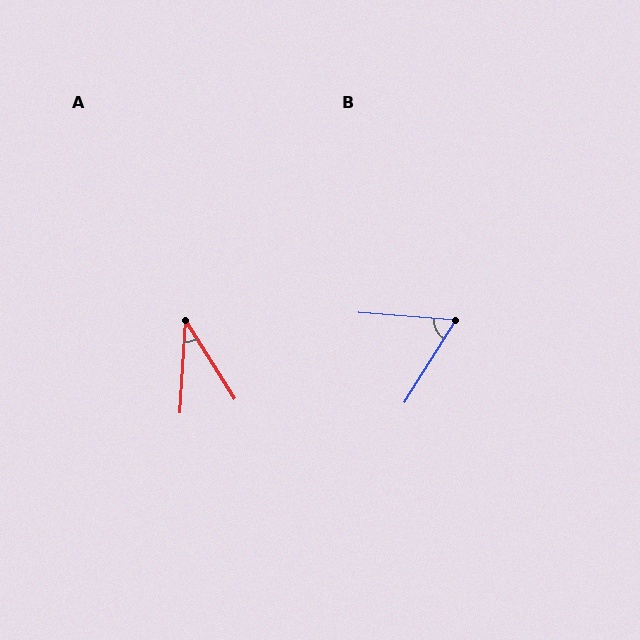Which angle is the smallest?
A, at approximately 36 degrees.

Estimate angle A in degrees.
Approximately 36 degrees.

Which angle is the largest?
B, at approximately 63 degrees.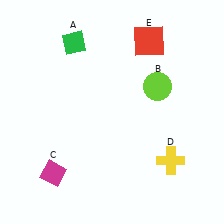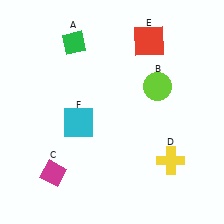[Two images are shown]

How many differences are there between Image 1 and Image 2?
There is 1 difference between the two images.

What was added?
A cyan square (F) was added in Image 2.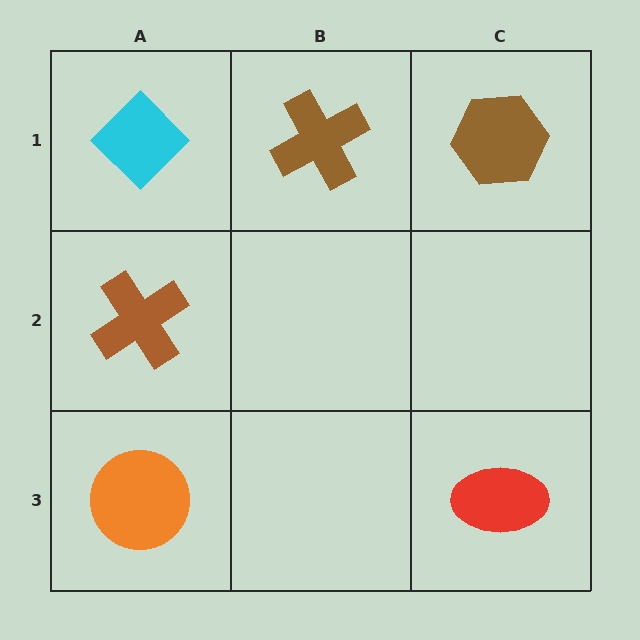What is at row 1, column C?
A brown hexagon.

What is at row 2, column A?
A brown cross.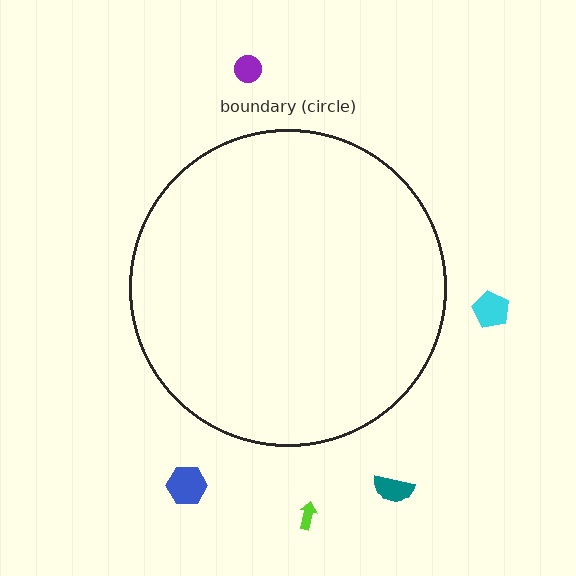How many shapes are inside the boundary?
0 inside, 5 outside.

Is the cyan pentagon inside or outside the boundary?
Outside.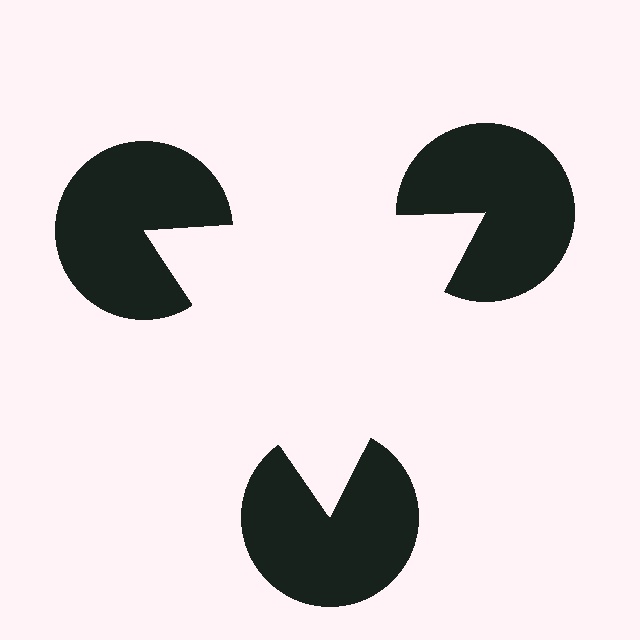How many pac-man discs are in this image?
There are 3 — one at each vertex of the illusory triangle.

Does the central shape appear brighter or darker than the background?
It typically appears slightly brighter than the background, even though no actual brightness change is drawn.